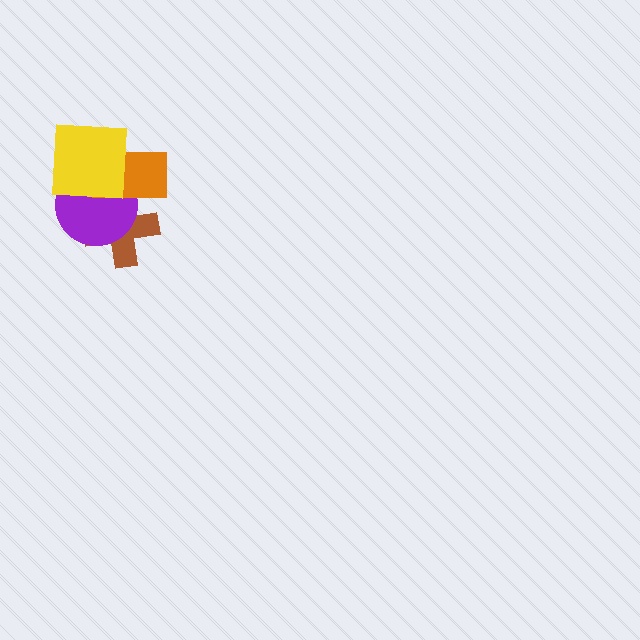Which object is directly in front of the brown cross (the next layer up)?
The purple circle is directly in front of the brown cross.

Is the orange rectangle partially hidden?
Yes, it is partially covered by another shape.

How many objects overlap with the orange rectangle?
3 objects overlap with the orange rectangle.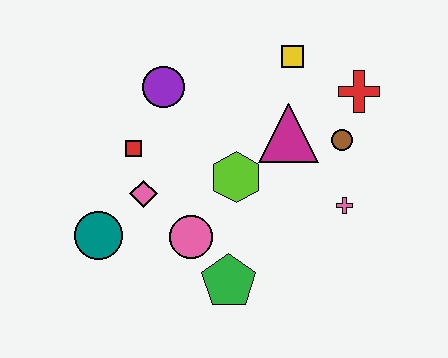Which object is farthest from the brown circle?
The teal circle is farthest from the brown circle.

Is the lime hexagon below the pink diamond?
No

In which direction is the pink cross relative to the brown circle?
The pink cross is below the brown circle.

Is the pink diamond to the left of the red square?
No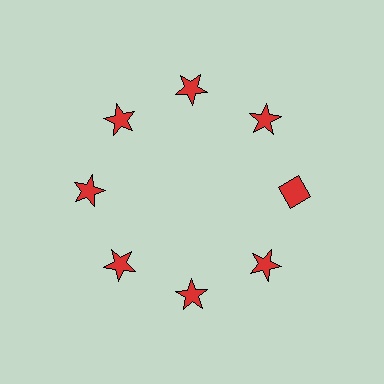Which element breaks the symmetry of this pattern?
The red diamond at roughly the 3 o'clock position breaks the symmetry. All other shapes are red stars.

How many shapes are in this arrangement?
There are 8 shapes arranged in a ring pattern.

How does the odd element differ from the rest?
It has a different shape: diamond instead of star.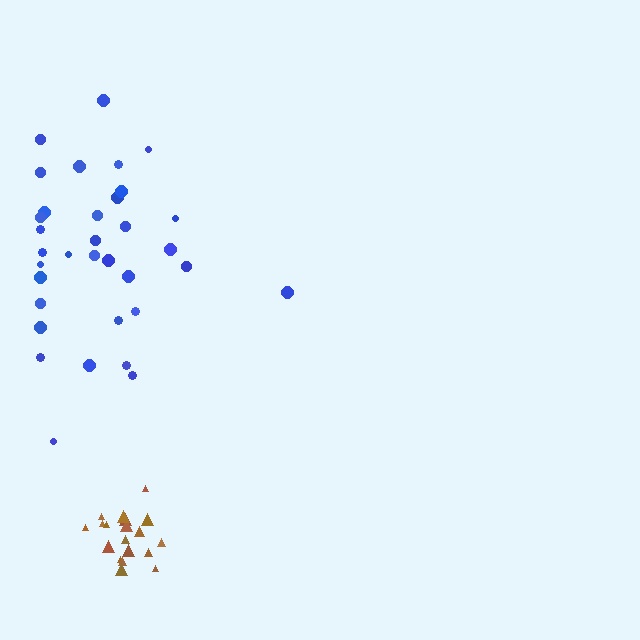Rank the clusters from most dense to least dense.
brown, blue.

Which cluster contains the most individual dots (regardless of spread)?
Blue (34).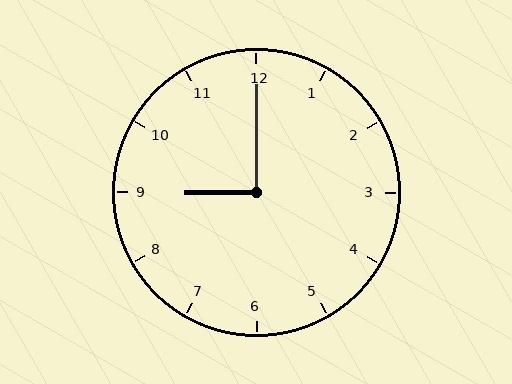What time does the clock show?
9:00.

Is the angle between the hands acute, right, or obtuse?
It is right.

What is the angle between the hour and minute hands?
Approximately 90 degrees.